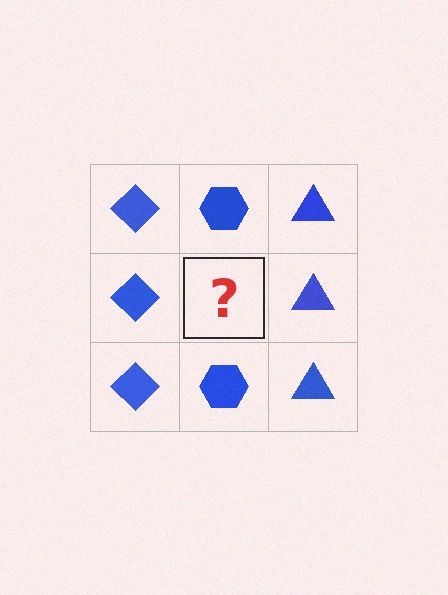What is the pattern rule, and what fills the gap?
The rule is that each column has a consistent shape. The gap should be filled with a blue hexagon.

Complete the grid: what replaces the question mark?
The question mark should be replaced with a blue hexagon.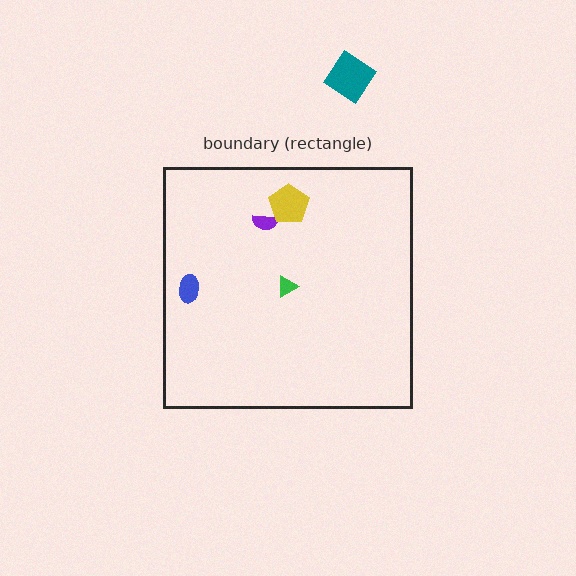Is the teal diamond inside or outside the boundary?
Outside.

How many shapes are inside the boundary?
4 inside, 1 outside.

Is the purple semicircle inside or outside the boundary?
Inside.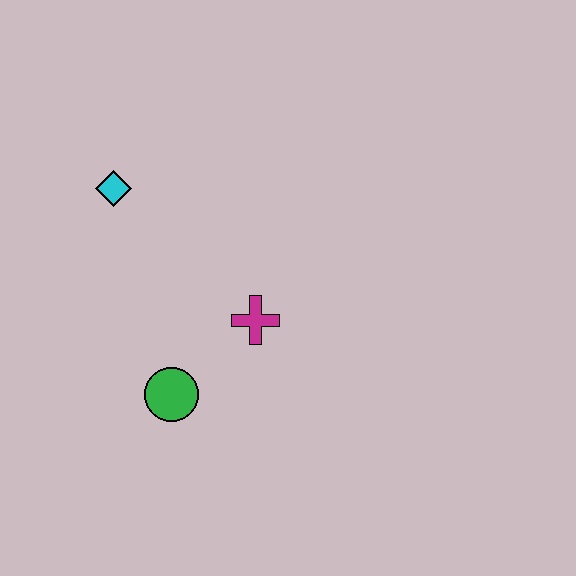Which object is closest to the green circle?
The magenta cross is closest to the green circle.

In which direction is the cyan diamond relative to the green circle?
The cyan diamond is above the green circle.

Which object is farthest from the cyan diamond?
The green circle is farthest from the cyan diamond.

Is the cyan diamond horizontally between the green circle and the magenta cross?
No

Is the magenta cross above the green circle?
Yes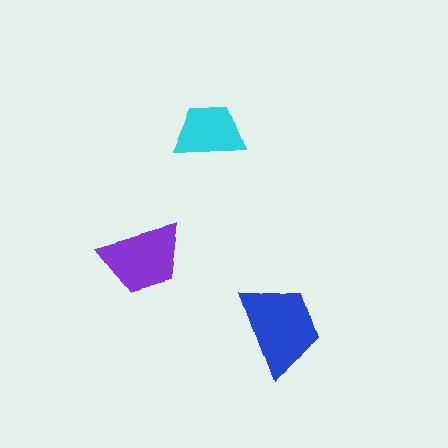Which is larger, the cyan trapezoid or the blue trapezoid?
The blue one.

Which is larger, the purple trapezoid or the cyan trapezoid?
The purple one.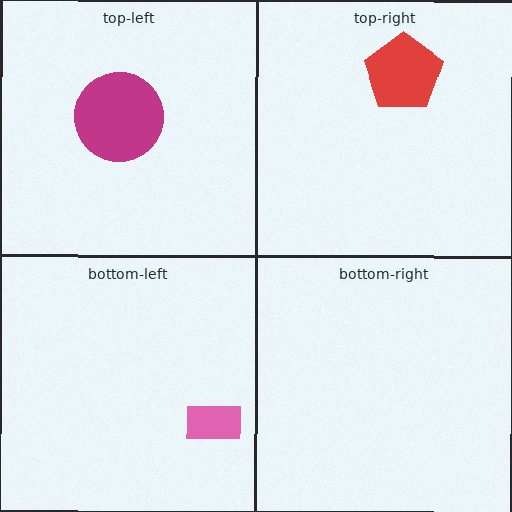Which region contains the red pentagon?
The top-right region.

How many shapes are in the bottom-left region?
1.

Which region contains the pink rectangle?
The bottom-left region.